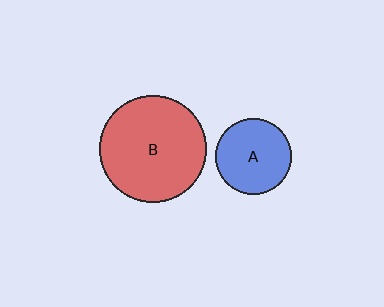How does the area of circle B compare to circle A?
Approximately 2.0 times.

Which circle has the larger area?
Circle B (red).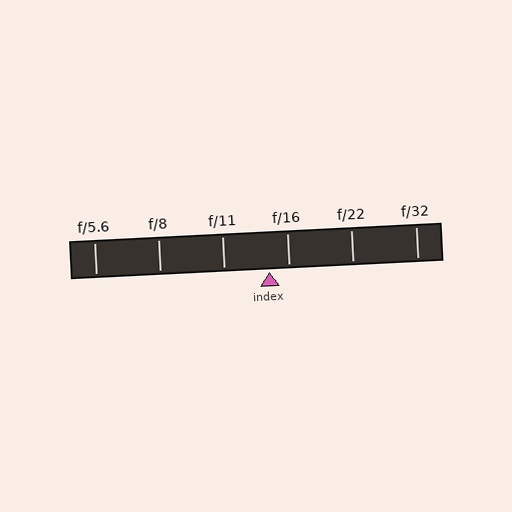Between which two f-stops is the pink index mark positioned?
The index mark is between f/11 and f/16.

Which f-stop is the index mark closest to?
The index mark is closest to f/16.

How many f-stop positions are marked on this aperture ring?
There are 6 f-stop positions marked.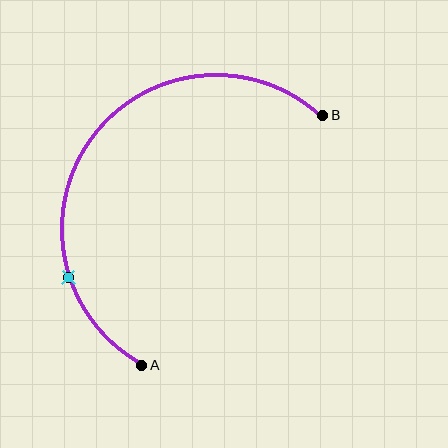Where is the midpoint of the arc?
The arc midpoint is the point on the curve farthest from the straight line joining A and B. It sits above and to the left of that line.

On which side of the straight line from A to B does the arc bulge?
The arc bulges above and to the left of the straight line connecting A and B.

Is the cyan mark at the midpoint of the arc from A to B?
No. The cyan mark lies on the arc but is closer to endpoint A. The arc midpoint would be at the point on the curve equidistant along the arc from both A and B.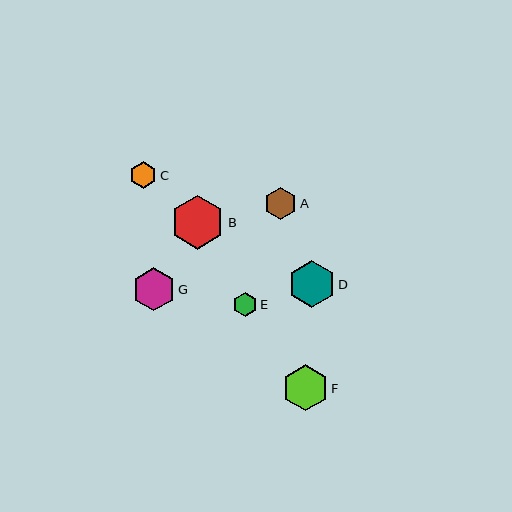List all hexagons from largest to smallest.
From largest to smallest: B, D, F, G, A, C, E.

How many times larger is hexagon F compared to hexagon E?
Hexagon F is approximately 1.9 times the size of hexagon E.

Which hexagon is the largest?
Hexagon B is the largest with a size of approximately 54 pixels.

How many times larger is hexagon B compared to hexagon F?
Hexagon B is approximately 1.2 times the size of hexagon F.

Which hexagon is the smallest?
Hexagon E is the smallest with a size of approximately 24 pixels.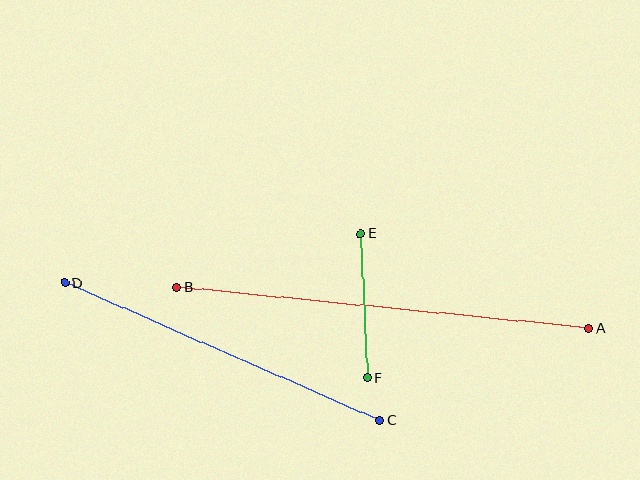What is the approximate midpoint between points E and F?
The midpoint is at approximately (364, 306) pixels.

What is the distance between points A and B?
The distance is approximately 415 pixels.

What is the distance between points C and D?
The distance is approximately 344 pixels.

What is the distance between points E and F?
The distance is approximately 145 pixels.